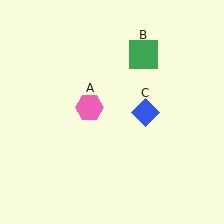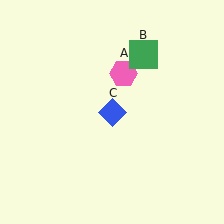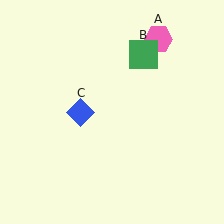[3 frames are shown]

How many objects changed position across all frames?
2 objects changed position: pink hexagon (object A), blue diamond (object C).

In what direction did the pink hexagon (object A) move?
The pink hexagon (object A) moved up and to the right.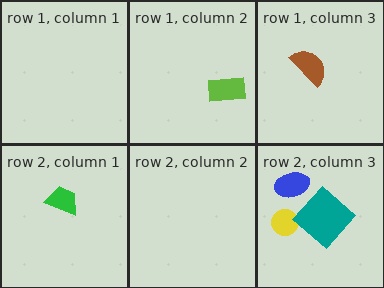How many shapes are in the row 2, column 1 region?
1.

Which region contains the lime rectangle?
The row 1, column 2 region.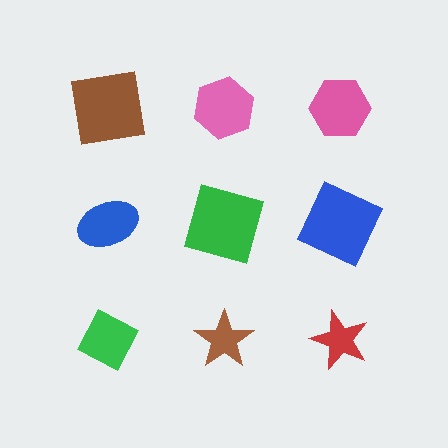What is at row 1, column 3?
A pink hexagon.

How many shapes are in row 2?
3 shapes.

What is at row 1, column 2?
A pink hexagon.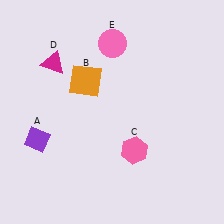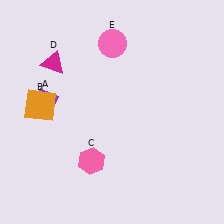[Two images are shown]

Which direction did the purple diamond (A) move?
The purple diamond (A) moved up.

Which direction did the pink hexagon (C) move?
The pink hexagon (C) moved left.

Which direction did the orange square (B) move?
The orange square (B) moved left.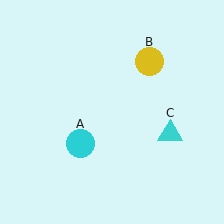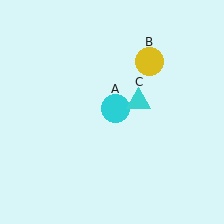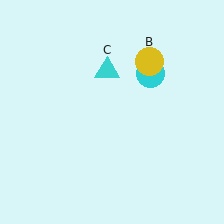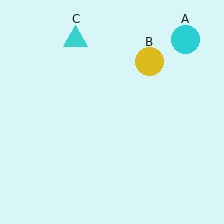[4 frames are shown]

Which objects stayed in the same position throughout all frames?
Yellow circle (object B) remained stationary.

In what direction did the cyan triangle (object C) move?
The cyan triangle (object C) moved up and to the left.